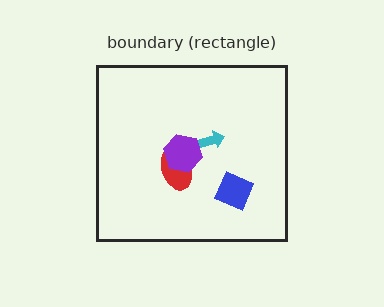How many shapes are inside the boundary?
4 inside, 0 outside.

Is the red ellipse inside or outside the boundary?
Inside.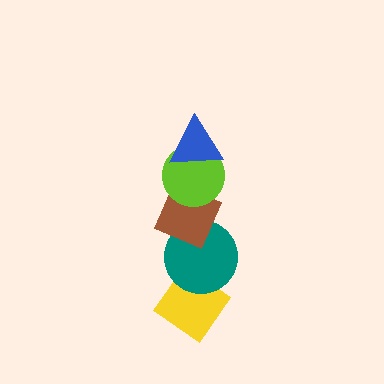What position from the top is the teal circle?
The teal circle is 4th from the top.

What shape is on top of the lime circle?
The blue triangle is on top of the lime circle.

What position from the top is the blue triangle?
The blue triangle is 1st from the top.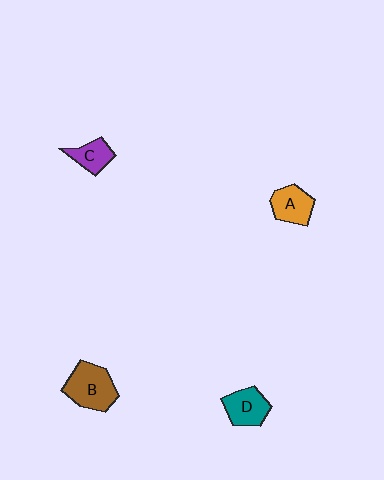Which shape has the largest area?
Shape B (brown).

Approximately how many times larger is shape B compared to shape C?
Approximately 1.8 times.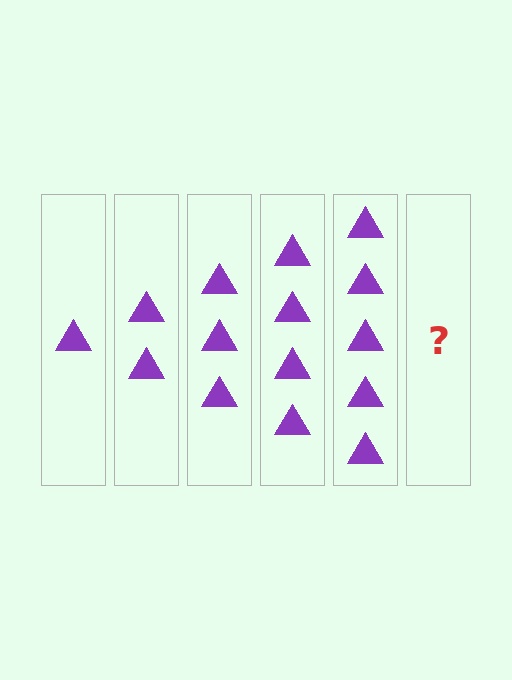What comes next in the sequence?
The next element should be 6 triangles.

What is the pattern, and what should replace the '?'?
The pattern is that each step adds one more triangle. The '?' should be 6 triangles.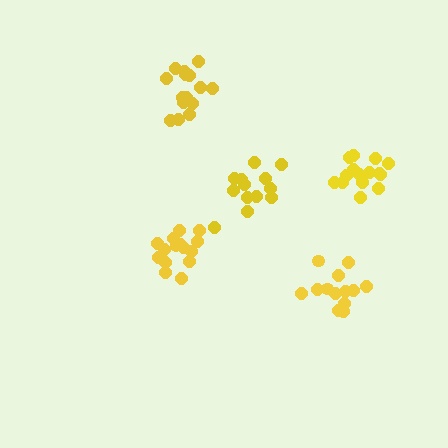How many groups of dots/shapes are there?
There are 5 groups.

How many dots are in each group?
Group 1: 13 dots, Group 2: 15 dots, Group 3: 13 dots, Group 4: 15 dots, Group 5: 15 dots (71 total).